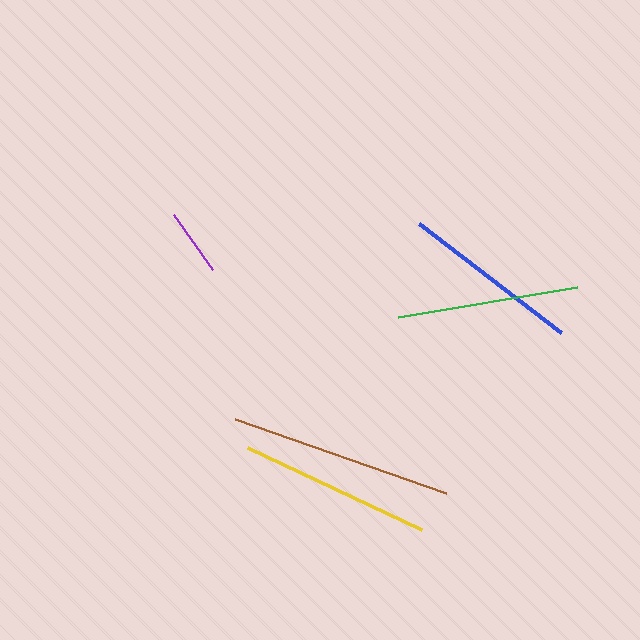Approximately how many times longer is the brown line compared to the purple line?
The brown line is approximately 3.3 times the length of the purple line.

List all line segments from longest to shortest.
From longest to shortest: brown, yellow, green, blue, purple.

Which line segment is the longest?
The brown line is the longest at approximately 224 pixels.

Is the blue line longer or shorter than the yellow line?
The yellow line is longer than the blue line.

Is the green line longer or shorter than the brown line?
The brown line is longer than the green line.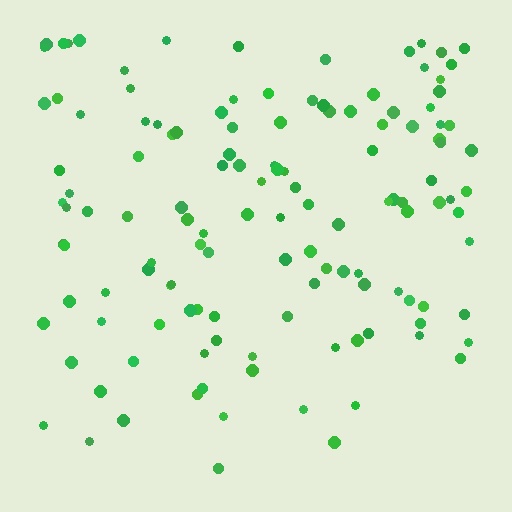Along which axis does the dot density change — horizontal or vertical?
Vertical.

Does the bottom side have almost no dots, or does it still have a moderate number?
Still a moderate number, just noticeably fewer than the top.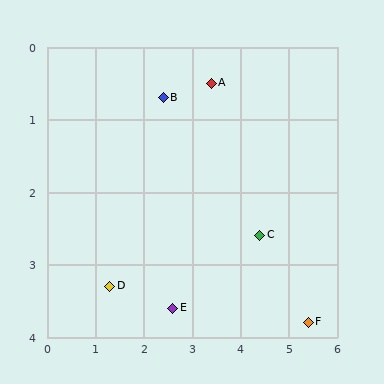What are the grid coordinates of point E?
Point E is at approximately (2.6, 3.6).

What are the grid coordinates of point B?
Point B is at approximately (2.4, 0.7).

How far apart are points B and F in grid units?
Points B and F are about 4.3 grid units apart.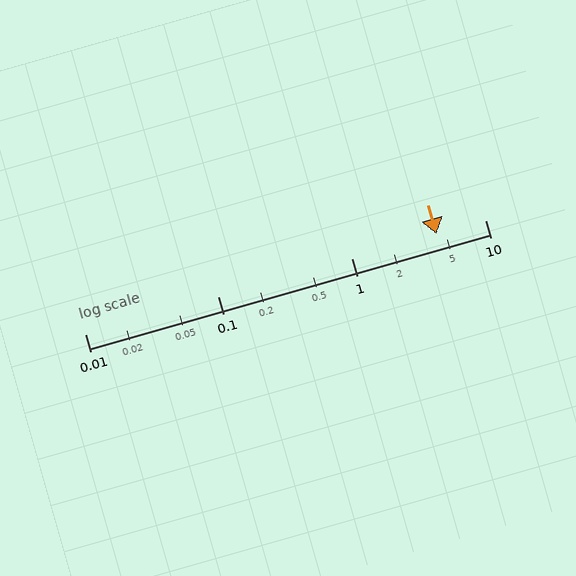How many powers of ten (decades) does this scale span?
The scale spans 3 decades, from 0.01 to 10.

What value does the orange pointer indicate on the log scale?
The pointer indicates approximately 4.3.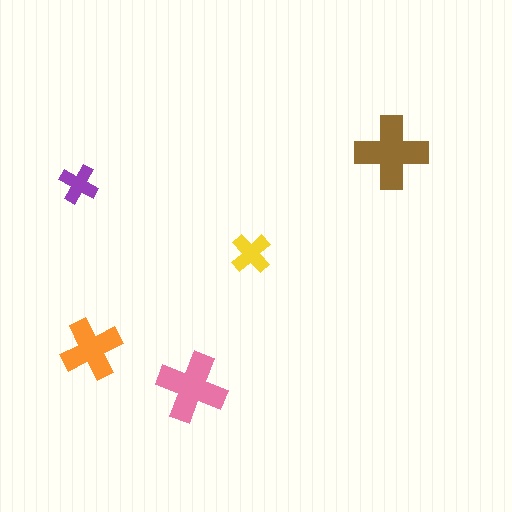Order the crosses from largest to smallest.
the brown one, the pink one, the orange one, the yellow one, the purple one.